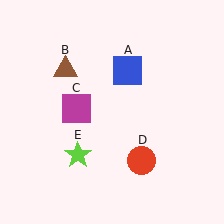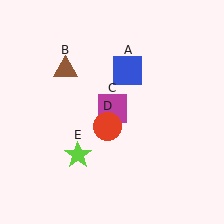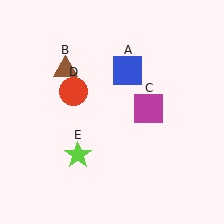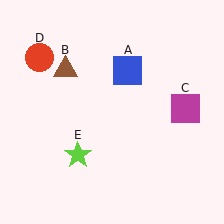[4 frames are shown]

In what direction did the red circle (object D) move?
The red circle (object D) moved up and to the left.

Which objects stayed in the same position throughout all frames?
Blue square (object A) and brown triangle (object B) and lime star (object E) remained stationary.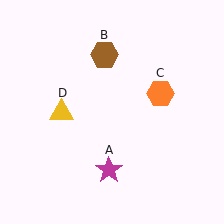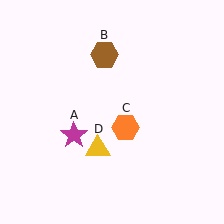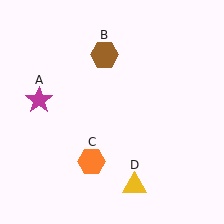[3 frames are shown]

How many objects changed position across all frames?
3 objects changed position: magenta star (object A), orange hexagon (object C), yellow triangle (object D).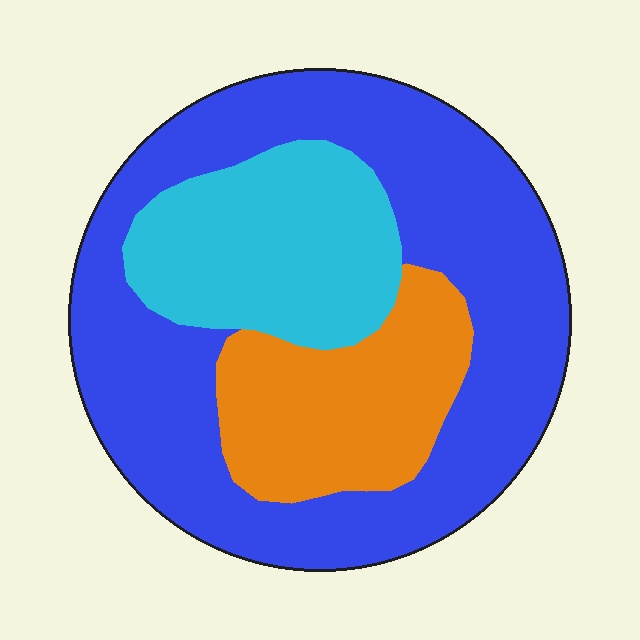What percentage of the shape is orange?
Orange takes up about one fifth (1/5) of the shape.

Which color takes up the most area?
Blue, at roughly 60%.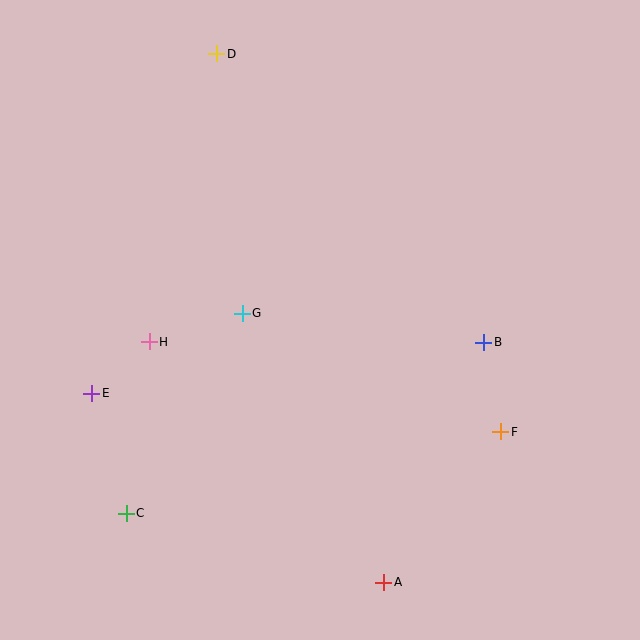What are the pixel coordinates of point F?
Point F is at (501, 432).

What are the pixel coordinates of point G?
Point G is at (242, 313).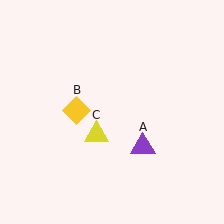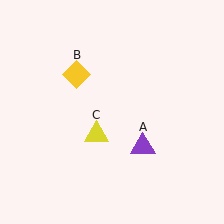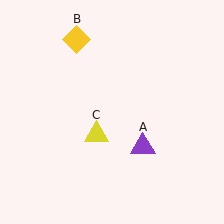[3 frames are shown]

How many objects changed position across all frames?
1 object changed position: yellow diamond (object B).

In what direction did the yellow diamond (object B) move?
The yellow diamond (object B) moved up.